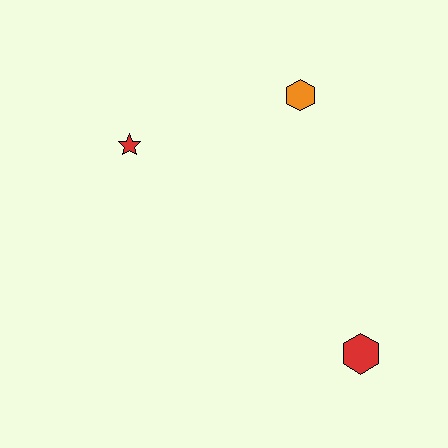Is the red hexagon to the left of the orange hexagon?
No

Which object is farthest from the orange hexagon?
The red hexagon is farthest from the orange hexagon.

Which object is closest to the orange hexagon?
The red star is closest to the orange hexagon.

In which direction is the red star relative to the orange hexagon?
The red star is to the left of the orange hexagon.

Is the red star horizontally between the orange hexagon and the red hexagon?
No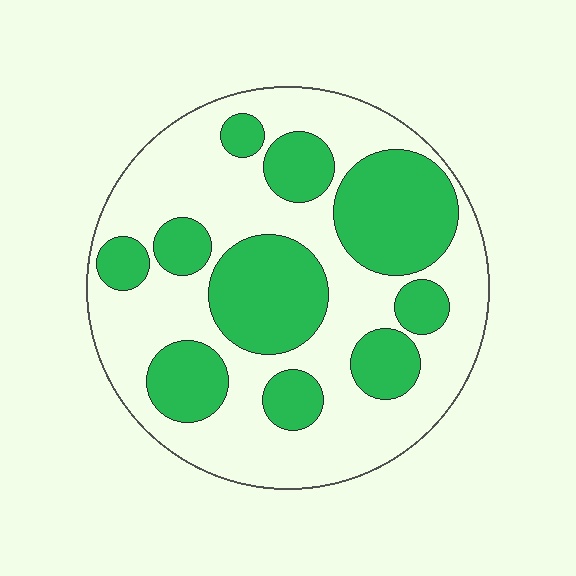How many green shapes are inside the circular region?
10.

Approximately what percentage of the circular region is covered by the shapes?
Approximately 40%.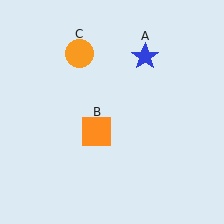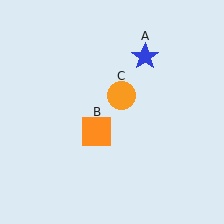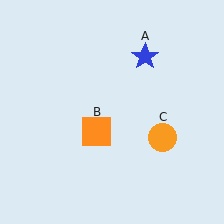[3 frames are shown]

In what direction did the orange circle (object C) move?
The orange circle (object C) moved down and to the right.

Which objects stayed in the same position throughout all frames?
Blue star (object A) and orange square (object B) remained stationary.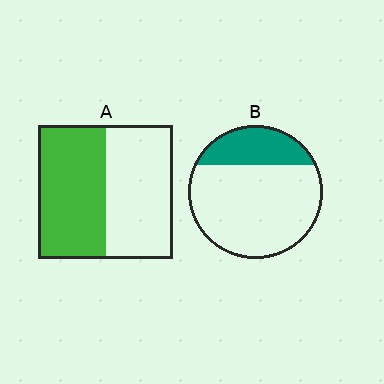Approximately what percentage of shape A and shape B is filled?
A is approximately 50% and B is approximately 25%.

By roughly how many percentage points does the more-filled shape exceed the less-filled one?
By roughly 25 percentage points (A over B).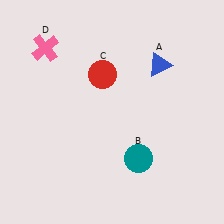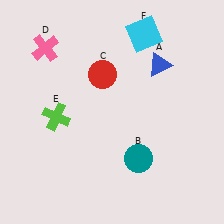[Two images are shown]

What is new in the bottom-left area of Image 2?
A lime cross (E) was added in the bottom-left area of Image 2.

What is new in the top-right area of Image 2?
A cyan square (F) was added in the top-right area of Image 2.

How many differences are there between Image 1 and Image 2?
There are 2 differences between the two images.